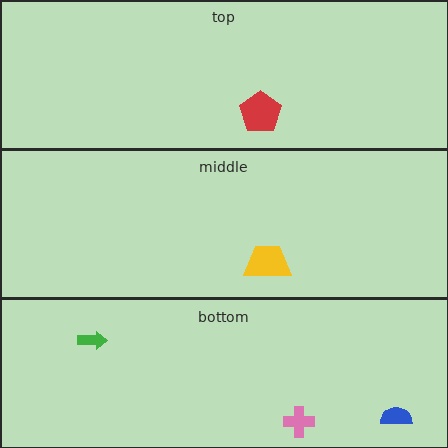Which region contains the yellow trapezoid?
The middle region.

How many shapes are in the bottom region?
3.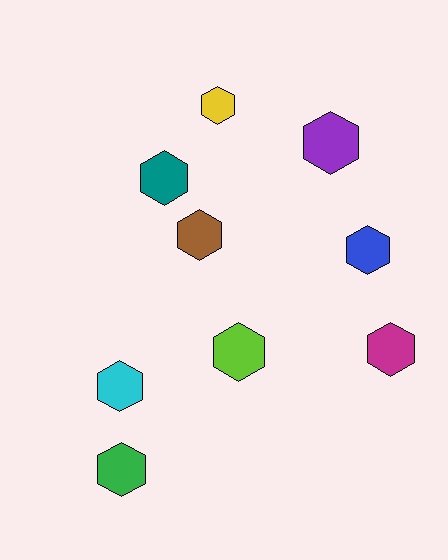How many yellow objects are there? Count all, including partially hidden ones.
There is 1 yellow object.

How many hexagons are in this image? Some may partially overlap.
There are 9 hexagons.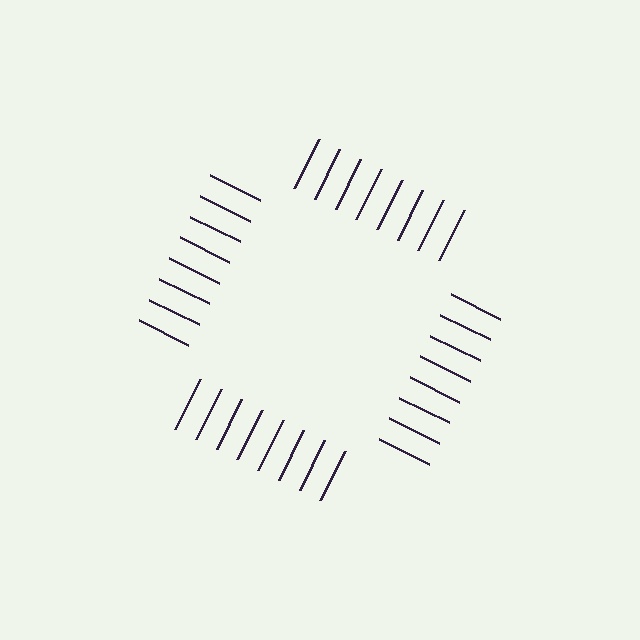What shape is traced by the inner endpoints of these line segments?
An illusory square — the line segments terminate on its edges but no continuous stroke is drawn.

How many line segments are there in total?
32 — 8 along each of the 4 edges.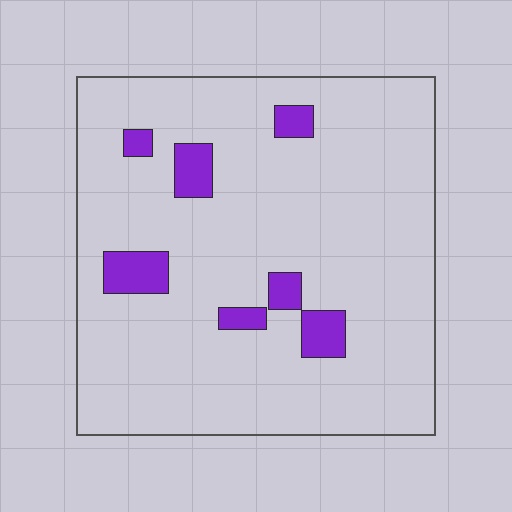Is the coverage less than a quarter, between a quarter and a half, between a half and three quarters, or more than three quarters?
Less than a quarter.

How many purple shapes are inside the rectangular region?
7.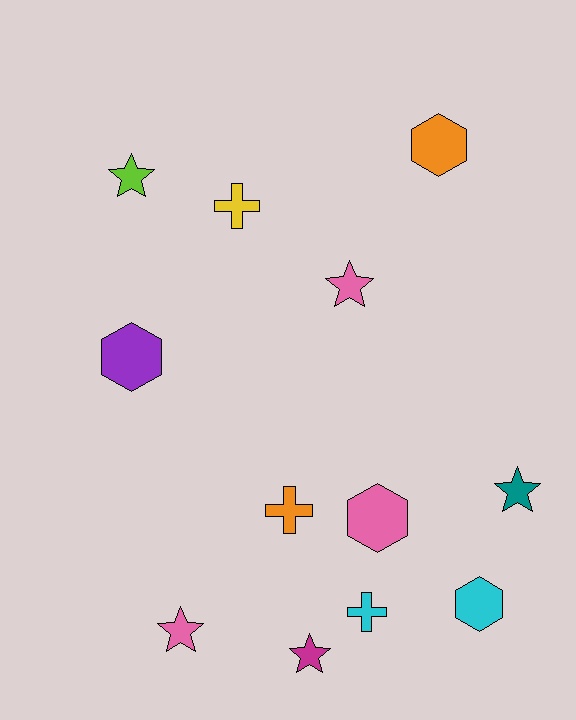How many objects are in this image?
There are 12 objects.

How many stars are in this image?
There are 5 stars.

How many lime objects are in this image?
There is 1 lime object.